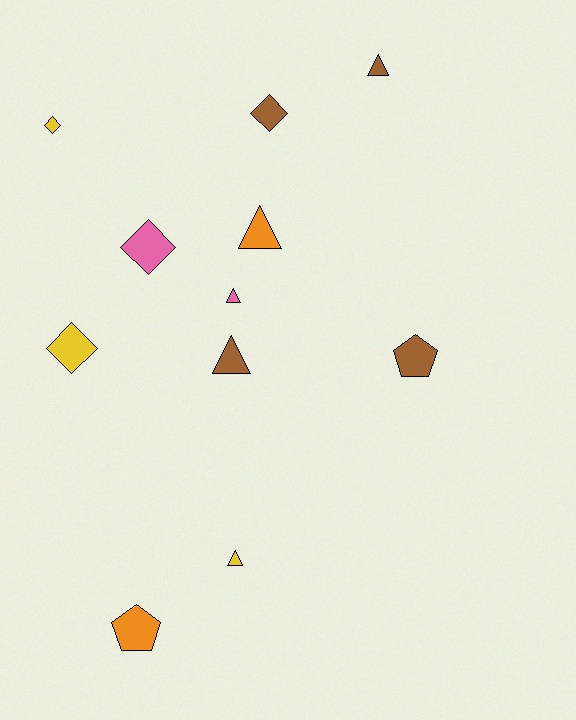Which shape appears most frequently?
Triangle, with 5 objects.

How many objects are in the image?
There are 11 objects.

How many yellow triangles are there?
There is 1 yellow triangle.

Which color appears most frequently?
Brown, with 4 objects.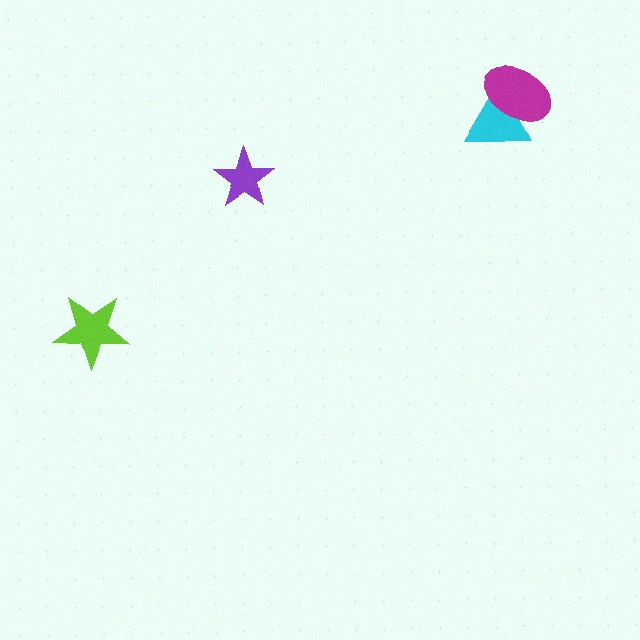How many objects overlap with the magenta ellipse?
1 object overlaps with the magenta ellipse.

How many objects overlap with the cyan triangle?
1 object overlaps with the cyan triangle.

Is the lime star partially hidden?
No, no other shape covers it.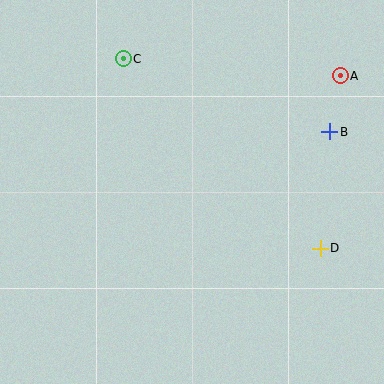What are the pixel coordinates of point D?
Point D is at (320, 248).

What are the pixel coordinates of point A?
Point A is at (340, 76).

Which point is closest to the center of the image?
Point D at (320, 248) is closest to the center.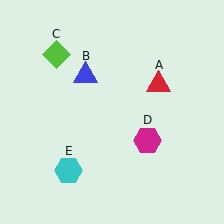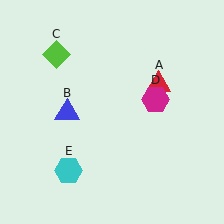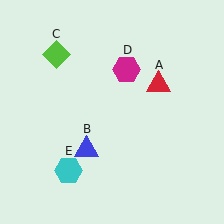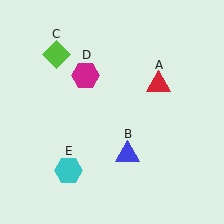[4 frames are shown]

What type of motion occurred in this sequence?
The blue triangle (object B), magenta hexagon (object D) rotated counterclockwise around the center of the scene.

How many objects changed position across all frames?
2 objects changed position: blue triangle (object B), magenta hexagon (object D).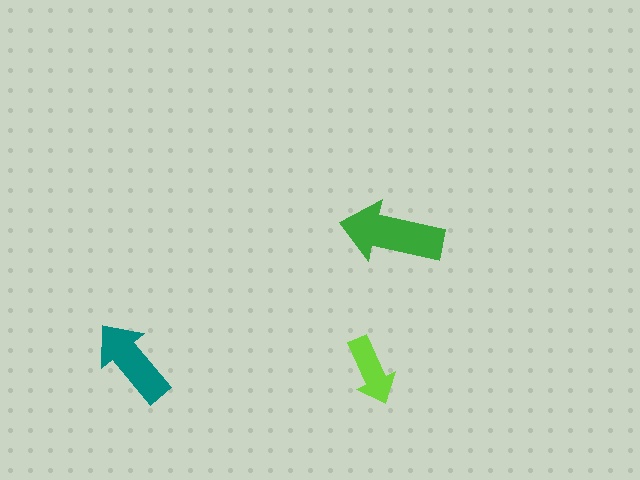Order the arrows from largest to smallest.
the green one, the teal one, the lime one.